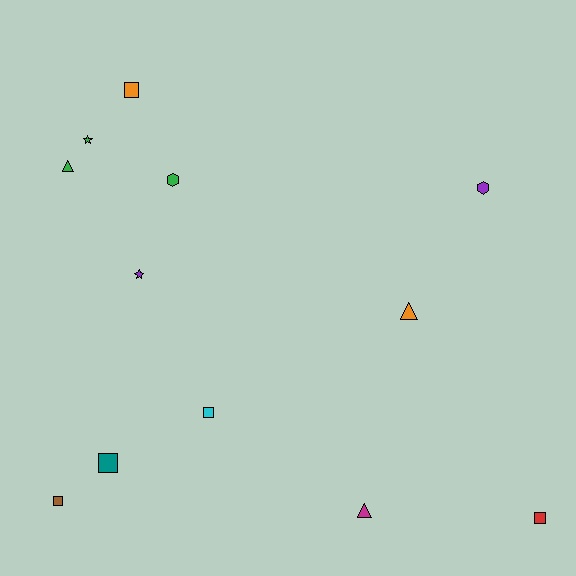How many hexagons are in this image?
There are 2 hexagons.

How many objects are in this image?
There are 12 objects.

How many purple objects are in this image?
There are 2 purple objects.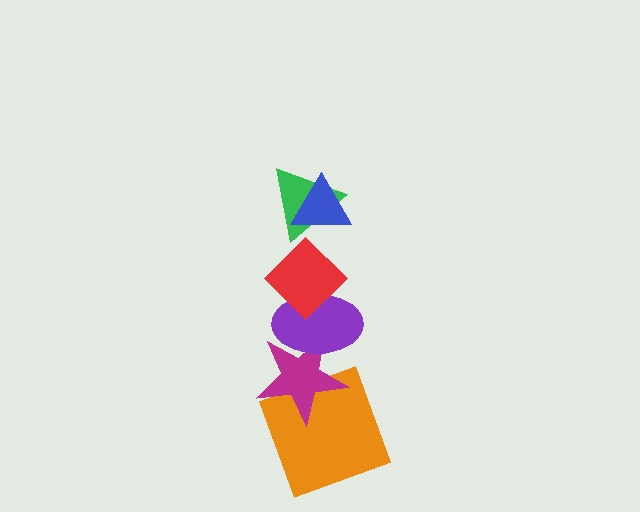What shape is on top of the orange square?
The magenta star is on top of the orange square.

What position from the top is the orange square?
The orange square is 6th from the top.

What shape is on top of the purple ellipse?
The red diamond is on top of the purple ellipse.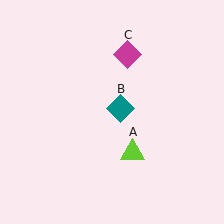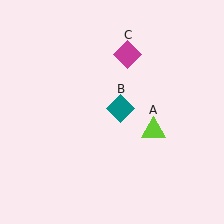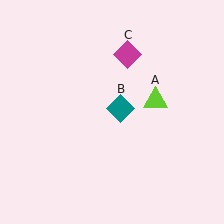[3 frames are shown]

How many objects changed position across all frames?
1 object changed position: lime triangle (object A).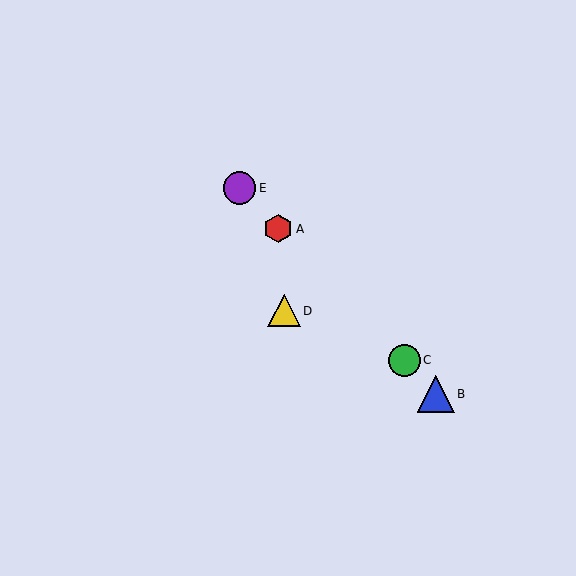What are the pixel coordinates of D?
Object D is at (284, 311).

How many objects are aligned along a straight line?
4 objects (A, B, C, E) are aligned along a straight line.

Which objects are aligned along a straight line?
Objects A, B, C, E are aligned along a straight line.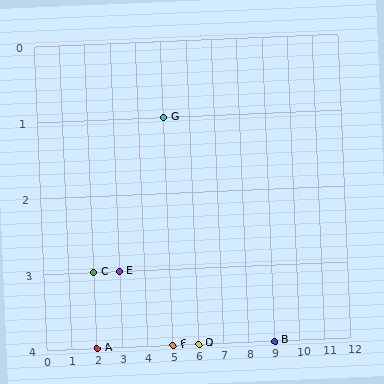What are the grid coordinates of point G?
Point G is at grid coordinates (5, 1).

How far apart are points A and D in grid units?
Points A and D are 4 columns apart.